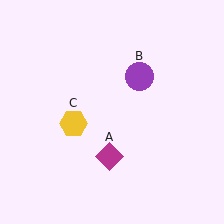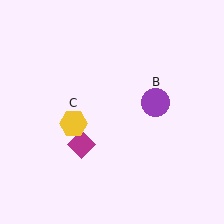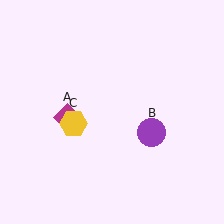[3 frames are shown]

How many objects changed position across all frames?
2 objects changed position: magenta diamond (object A), purple circle (object B).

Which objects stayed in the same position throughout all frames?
Yellow hexagon (object C) remained stationary.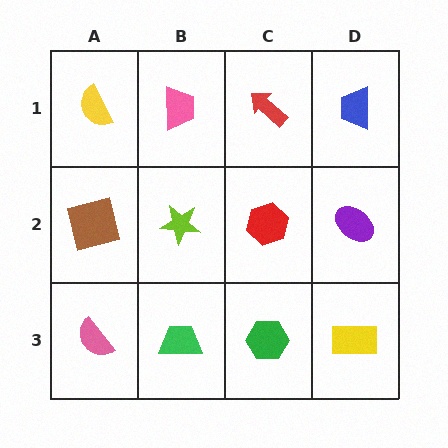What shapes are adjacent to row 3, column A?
A brown square (row 2, column A), a green trapezoid (row 3, column B).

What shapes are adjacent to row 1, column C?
A red hexagon (row 2, column C), a pink trapezoid (row 1, column B), a blue trapezoid (row 1, column D).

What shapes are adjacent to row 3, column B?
A lime star (row 2, column B), a pink semicircle (row 3, column A), a green hexagon (row 3, column C).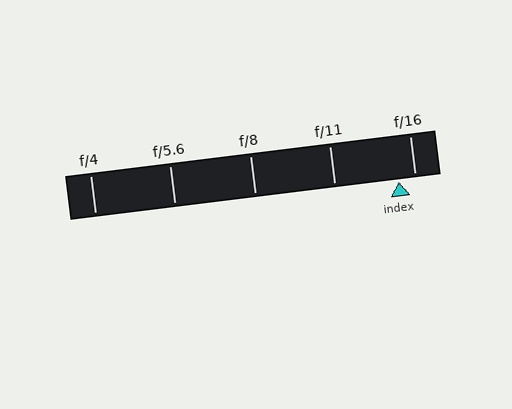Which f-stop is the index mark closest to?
The index mark is closest to f/16.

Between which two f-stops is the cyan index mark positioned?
The index mark is between f/11 and f/16.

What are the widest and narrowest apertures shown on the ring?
The widest aperture shown is f/4 and the narrowest is f/16.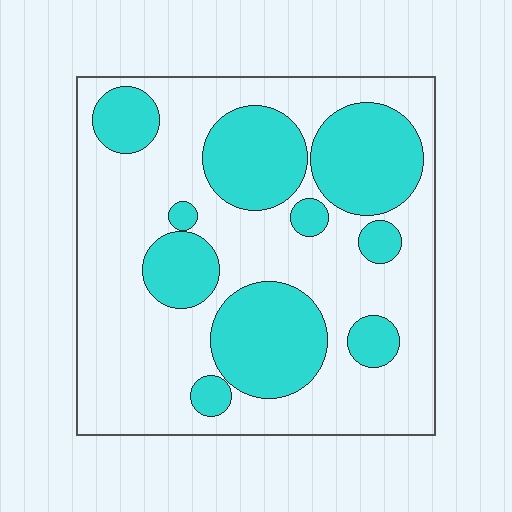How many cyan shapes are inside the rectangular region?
10.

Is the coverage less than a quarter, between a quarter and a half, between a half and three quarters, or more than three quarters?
Between a quarter and a half.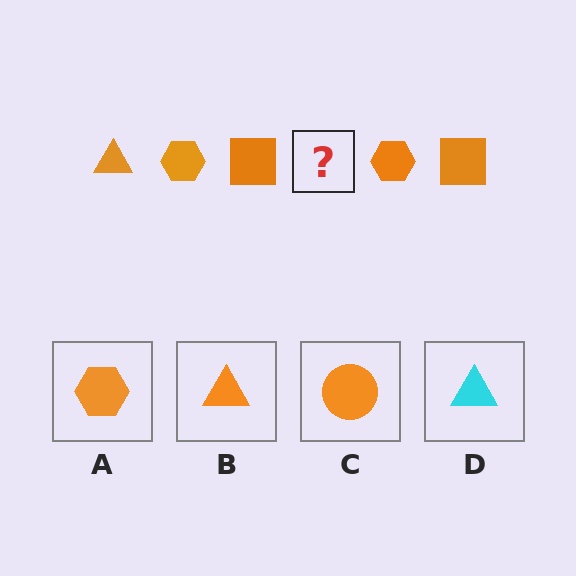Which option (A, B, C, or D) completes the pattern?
B.